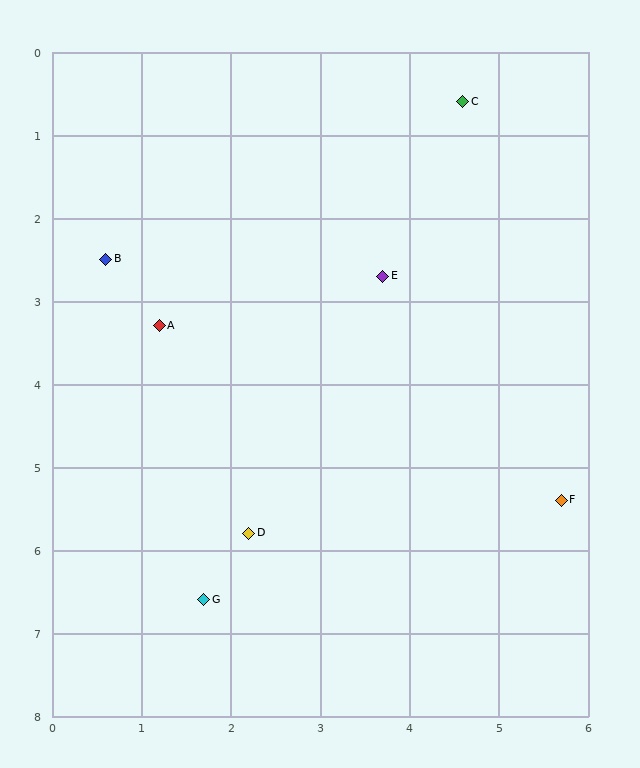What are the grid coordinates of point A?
Point A is at approximately (1.2, 3.3).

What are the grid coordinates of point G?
Point G is at approximately (1.7, 6.6).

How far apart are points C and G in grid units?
Points C and G are about 6.7 grid units apart.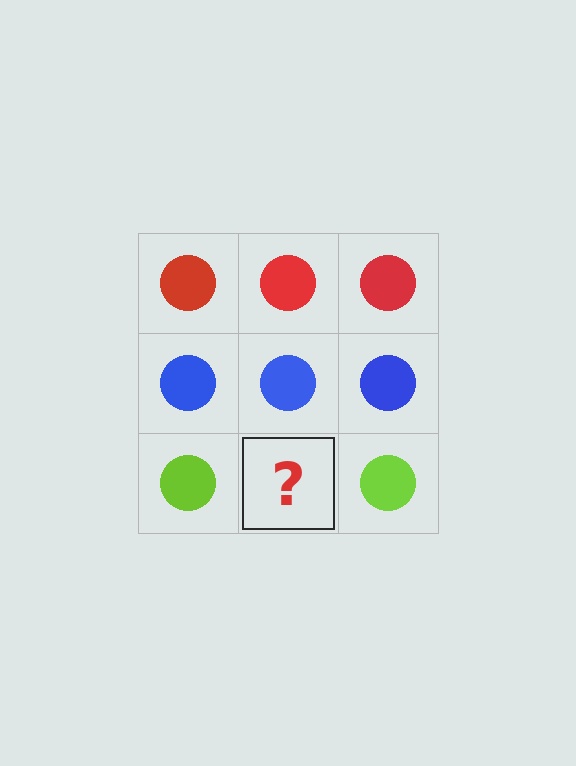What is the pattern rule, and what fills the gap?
The rule is that each row has a consistent color. The gap should be filled with a lime circle.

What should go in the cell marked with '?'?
The missing cell should contain a lime circle.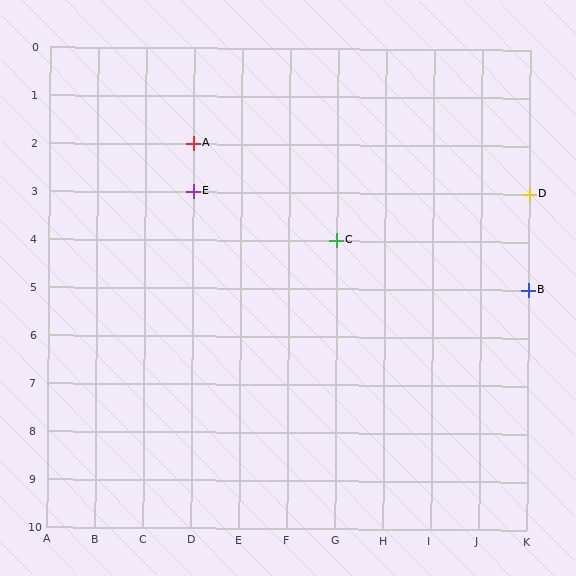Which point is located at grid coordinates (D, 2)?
Point A is at (D, 2).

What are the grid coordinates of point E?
Point E is at grid coordinates (D, 3).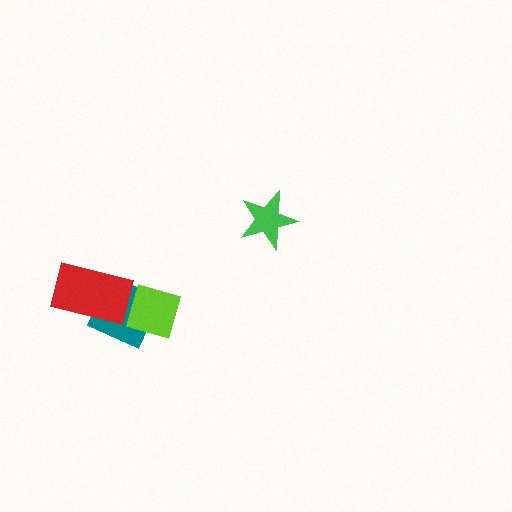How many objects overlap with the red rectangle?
1 object overlaps with the red rectangle.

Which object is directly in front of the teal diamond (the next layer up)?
The lime diamond is directly in front of the teal diamond.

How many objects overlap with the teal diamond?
2 objects overlap with the teal diamond.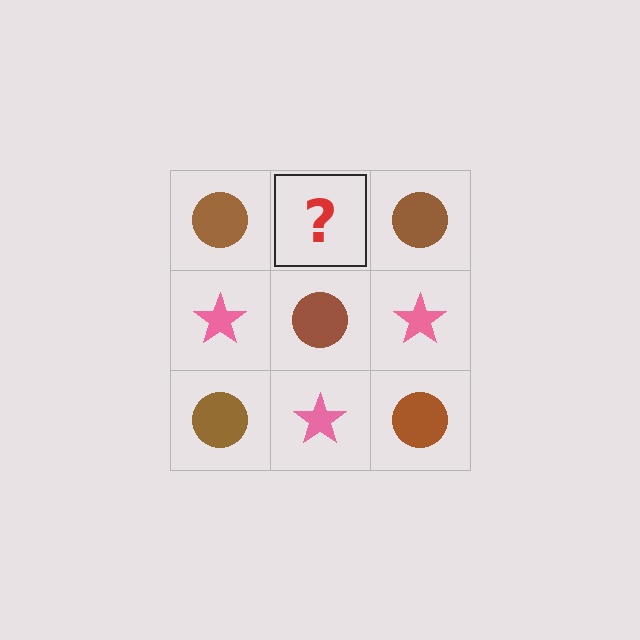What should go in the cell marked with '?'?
The missing cell should contain a pink star.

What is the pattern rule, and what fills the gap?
The rule is that it alternates brown circle and pink star in a checkerboard pattern. The gap should be filled with a pink star.